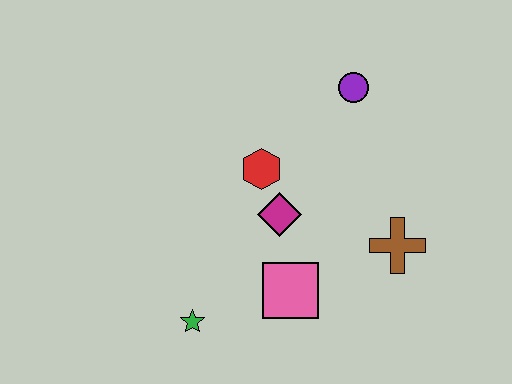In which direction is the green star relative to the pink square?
The green star is to the left of the pink square.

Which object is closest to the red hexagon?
The magenta diamond is closest to the red hexagon.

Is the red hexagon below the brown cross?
No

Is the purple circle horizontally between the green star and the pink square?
No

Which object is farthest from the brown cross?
The green star is farthest from the brown cross.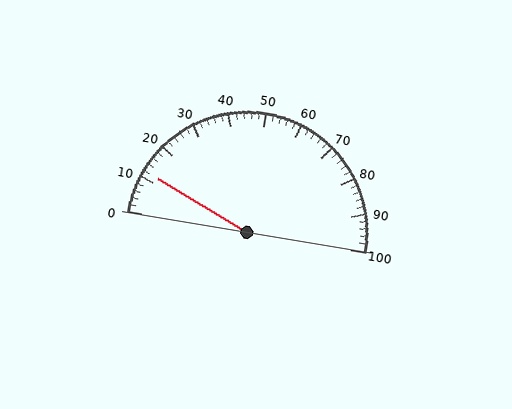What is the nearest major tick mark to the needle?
The nearest major tick mark is 10.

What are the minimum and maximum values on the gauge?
The gauge ranges from 0 to 100.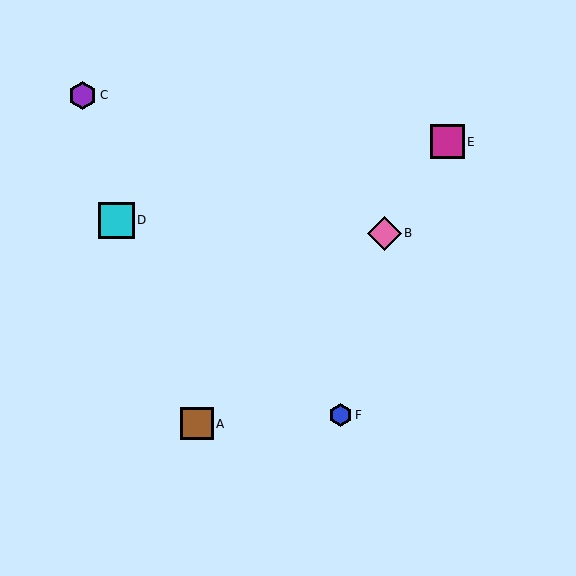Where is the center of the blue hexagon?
The center of the blue hexagon is at (341, 415).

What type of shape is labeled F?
Shape F is a blue hexagon.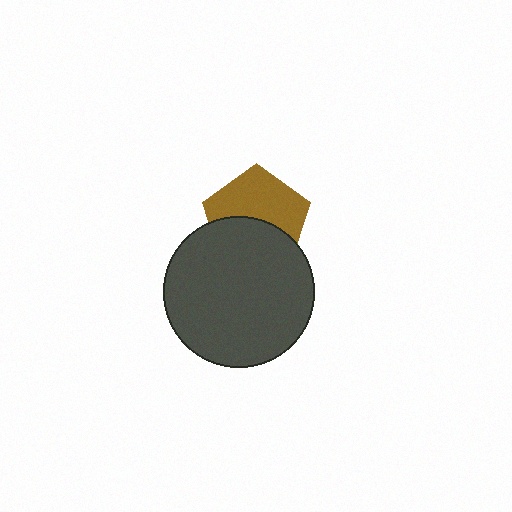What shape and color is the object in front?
The object in front is a dark gray circle.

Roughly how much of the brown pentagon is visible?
About half of it is visible (roughly 54%).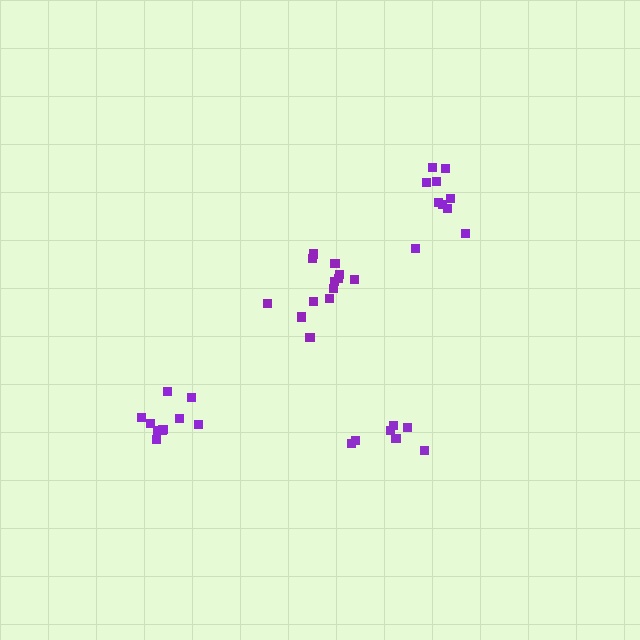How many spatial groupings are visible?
There are 4 spatial groupings.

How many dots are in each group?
Group 1: 10 dots, Group 2: 13 dots, Group 3: 7 dots, Group 4: 10 dots (40 total).